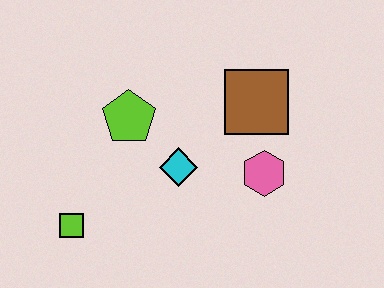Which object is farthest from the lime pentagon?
The pink hexagon is farthest from the lime pentagon.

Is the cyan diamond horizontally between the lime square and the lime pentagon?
No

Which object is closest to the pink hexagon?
The brown square is closest to the pink hexagon.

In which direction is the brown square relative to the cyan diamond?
The brown square is to the right of the cyan diamond.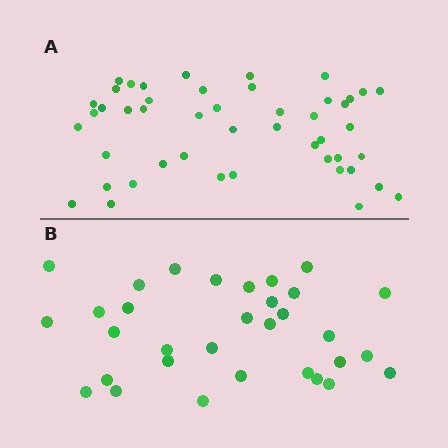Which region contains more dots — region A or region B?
Region A (the top region) has more dots.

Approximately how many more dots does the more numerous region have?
Region A has approximately 15 more dots than region B.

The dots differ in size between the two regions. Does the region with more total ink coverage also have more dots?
No. Region B has more total ink coverage because its dots are larger, but region A actually contains more individual dots. Total area can be misleading — the number of items is what matters here.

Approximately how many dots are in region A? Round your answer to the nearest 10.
About 50 dots. (The exact count is 47, which rounds to 50.)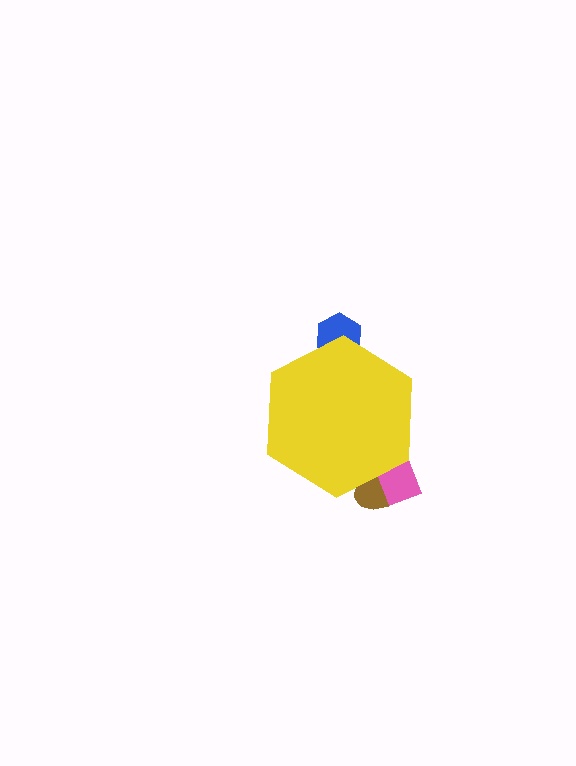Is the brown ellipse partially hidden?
Yes, the brown ellipse is partially hidden behind the yellow hexagon.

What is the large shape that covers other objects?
A yellow hexagon.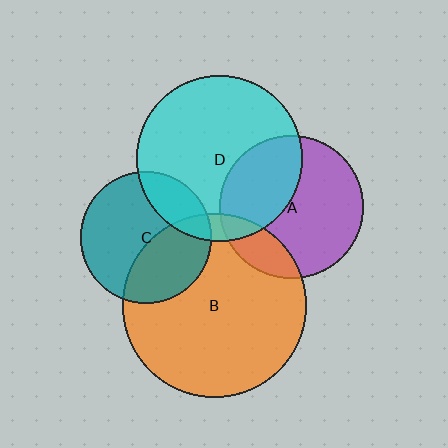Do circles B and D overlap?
Yes.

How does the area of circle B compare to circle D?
Approximately 1.2 times.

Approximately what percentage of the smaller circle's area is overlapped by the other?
Approximately 10%.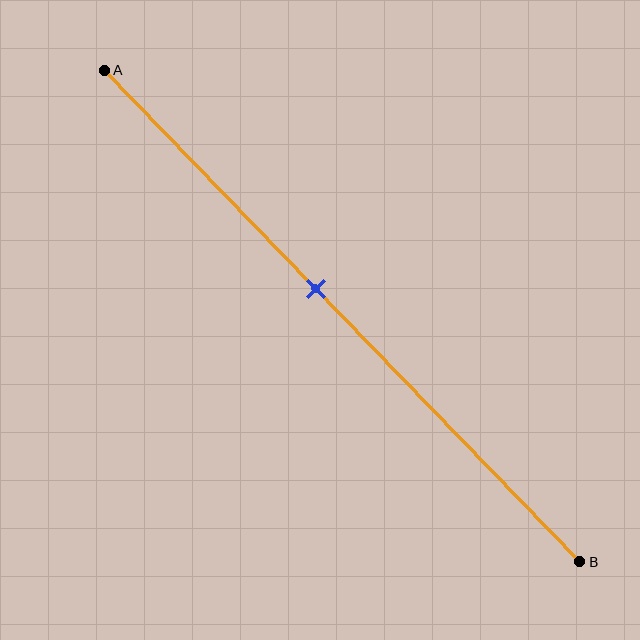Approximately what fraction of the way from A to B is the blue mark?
The blue mark is approximately 45% of the way from A to B.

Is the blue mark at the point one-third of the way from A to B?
No, the mark is at about 45% from A, not at the 33% one-third point.